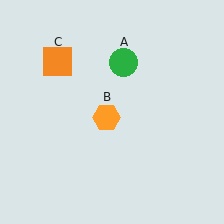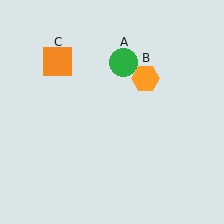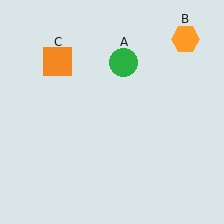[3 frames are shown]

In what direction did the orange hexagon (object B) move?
The orange hexagon (object B) moved up and to the right.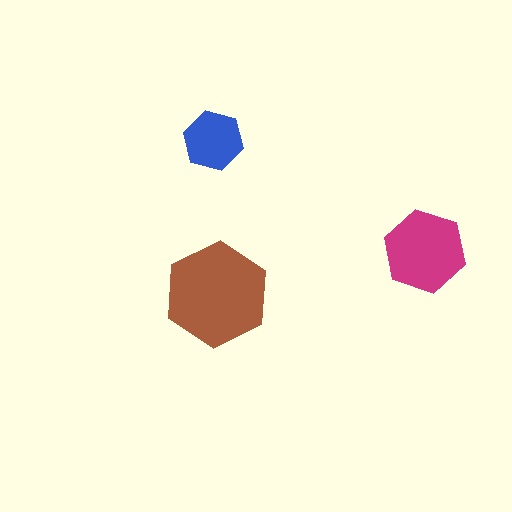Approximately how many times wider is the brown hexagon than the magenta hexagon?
About 1.5 times wider.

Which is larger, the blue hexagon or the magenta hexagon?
The magenta one.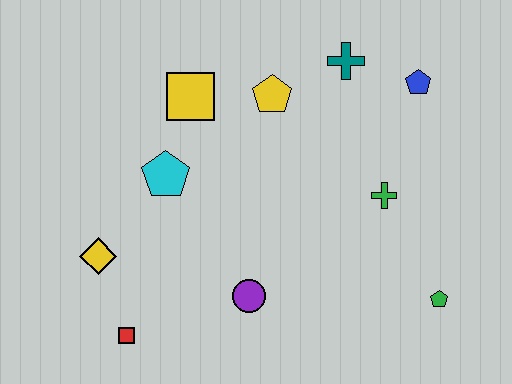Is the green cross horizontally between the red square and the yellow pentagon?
No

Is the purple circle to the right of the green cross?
No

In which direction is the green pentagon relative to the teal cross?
The green pentagon is below the teal cross.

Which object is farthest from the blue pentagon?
The red square is farthest from the blue pentagon.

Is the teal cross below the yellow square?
No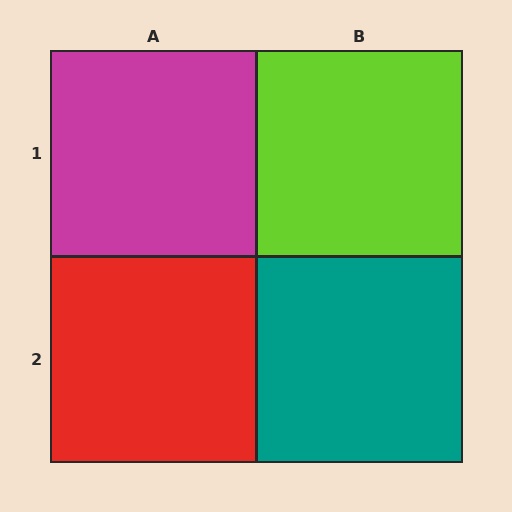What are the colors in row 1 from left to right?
Magenta, lime.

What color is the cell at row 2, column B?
Teal.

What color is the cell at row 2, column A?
Red.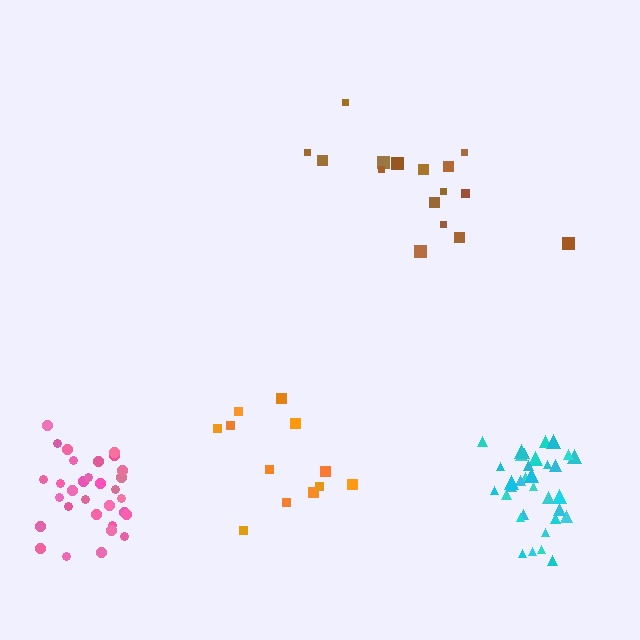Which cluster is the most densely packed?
Cyan.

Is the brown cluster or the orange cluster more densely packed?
Brown.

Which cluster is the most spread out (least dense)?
Orange.